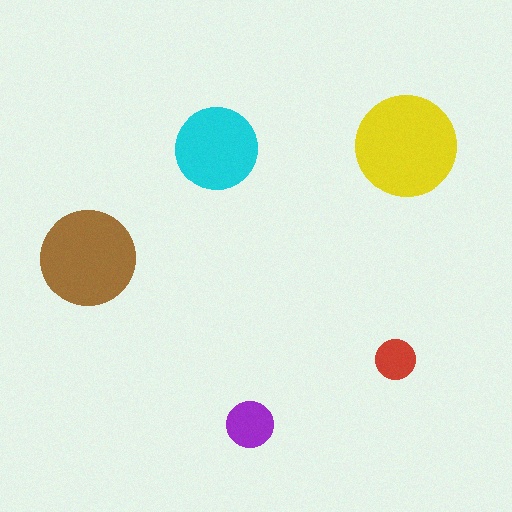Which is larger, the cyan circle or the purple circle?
The cyan one.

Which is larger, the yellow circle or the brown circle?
The yellow one.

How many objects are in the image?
There are 5 objects in the image.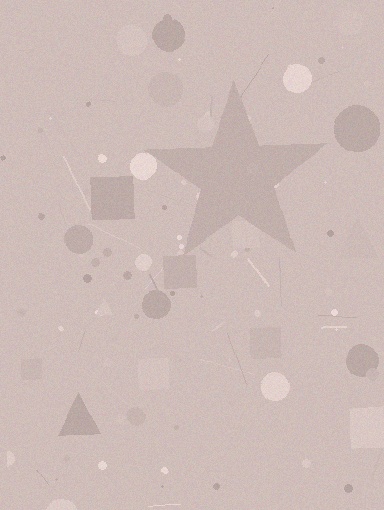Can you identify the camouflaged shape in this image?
The camouflaged shape is a star.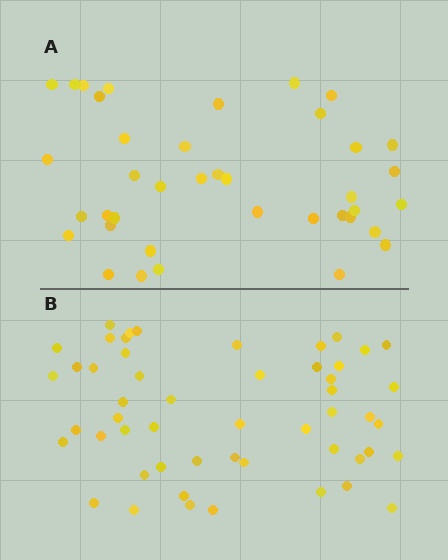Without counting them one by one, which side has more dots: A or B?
Region B (the bottom region) has more dots.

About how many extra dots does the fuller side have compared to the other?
Region B has approximately 15 more dots than region A.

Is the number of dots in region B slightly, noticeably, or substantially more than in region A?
Region B has noticeably more, but not dramatically so. The ratio is roughly 1.3 to 1.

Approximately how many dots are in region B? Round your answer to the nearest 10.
About 50 dots. (The exact count is 52, which rounds to 50.)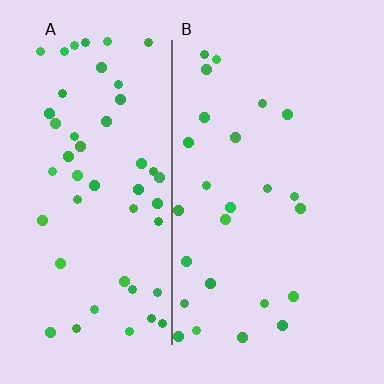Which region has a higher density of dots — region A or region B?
A (the left).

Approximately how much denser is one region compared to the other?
Approximately 2.1× — region A over region B.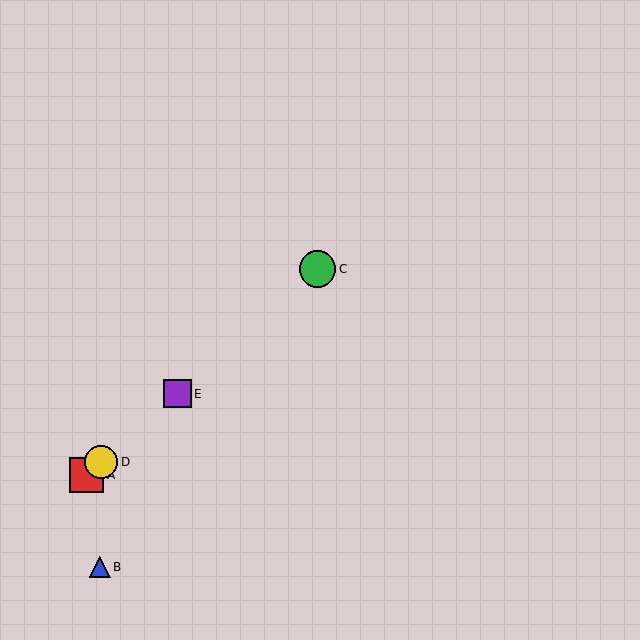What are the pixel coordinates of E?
Object E is at (178, 394).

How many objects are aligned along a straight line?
4 objects (A, C, D, E) are aligned along a straight line.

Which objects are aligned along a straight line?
Objects A, C, D, E are aligned along a straight line.